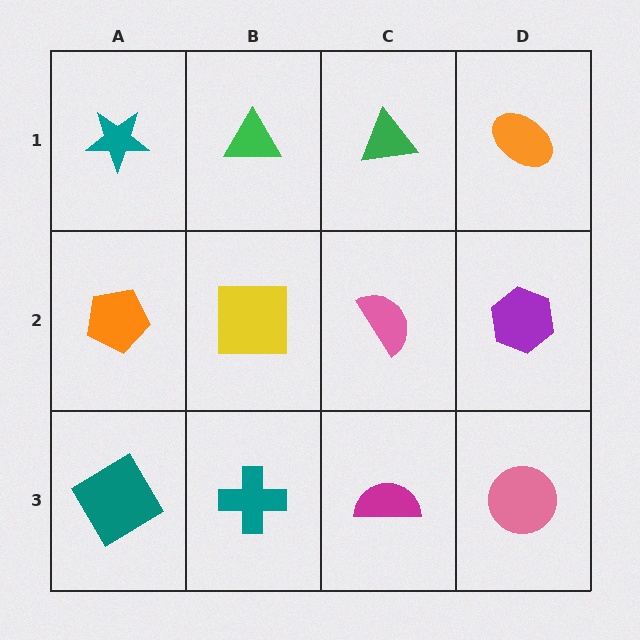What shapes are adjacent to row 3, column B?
A yellow square (row 2, column B), a teal diamond (row 3, column A), a magenta semicircle (row 3, column C).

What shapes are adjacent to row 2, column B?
A green triangle (row 1, column B), a teal cross (row 3, column B), an orange pentagon (row 2, column A), a pink semicircle (row 2, column C).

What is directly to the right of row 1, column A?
A green triangle.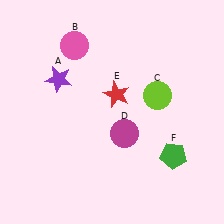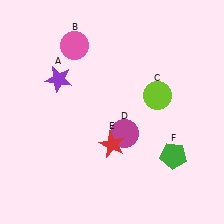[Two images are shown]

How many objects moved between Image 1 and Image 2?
1 object moved between the two images.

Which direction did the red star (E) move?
The red star (E) moved down.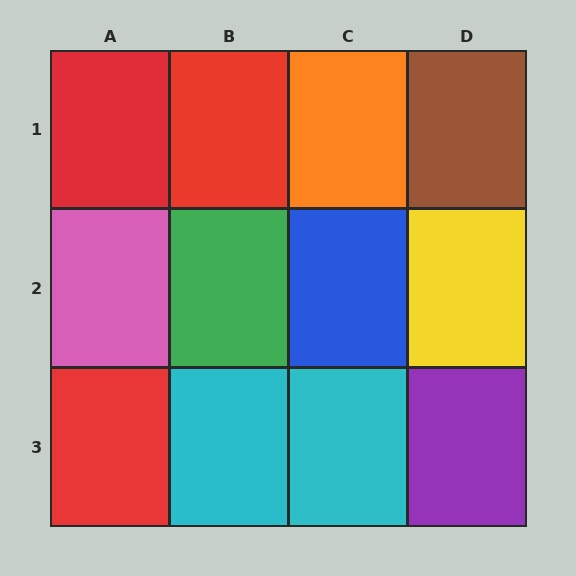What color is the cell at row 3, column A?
Red.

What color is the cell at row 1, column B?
Red.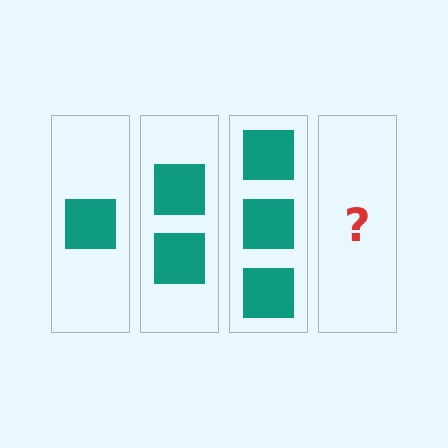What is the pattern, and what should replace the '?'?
The pattern is that each step adds one more square. The '?' should be 4 squares.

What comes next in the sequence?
The next element should be 4 squares.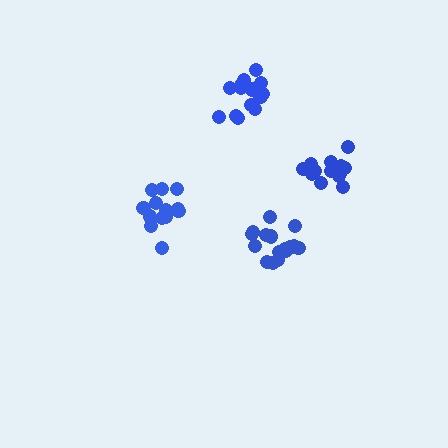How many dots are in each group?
Group 1: 17 dots, Group 2: 14 dots, Group 3: 15 dots, Group 4: 15 dots (61 total).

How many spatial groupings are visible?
There are 4 spatial groupings.